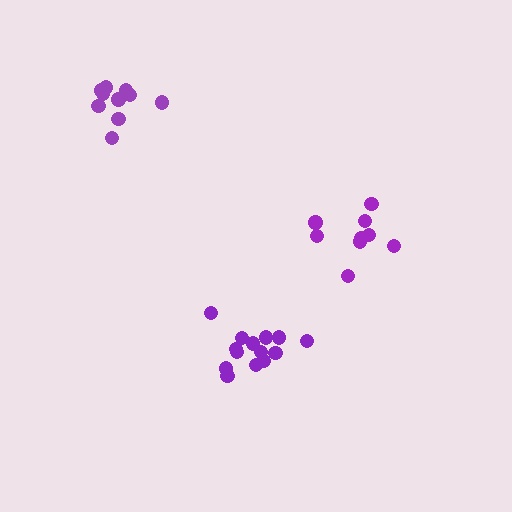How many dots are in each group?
Group 1: 14 dots, Group 2: 9 dots, Group 3: 10 dots (33 total).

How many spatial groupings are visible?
There are 3 spatial groupings.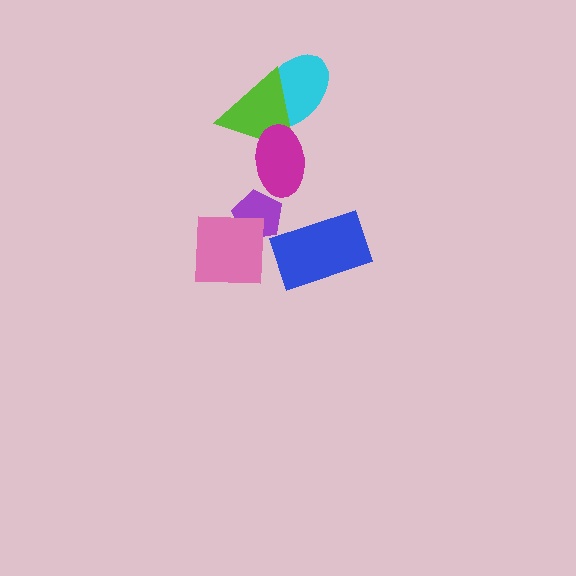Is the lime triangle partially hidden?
Yes, it is partially covered by another shape.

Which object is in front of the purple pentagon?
The pink square is in front of the purple pentagon.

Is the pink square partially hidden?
No, no other shape covers it.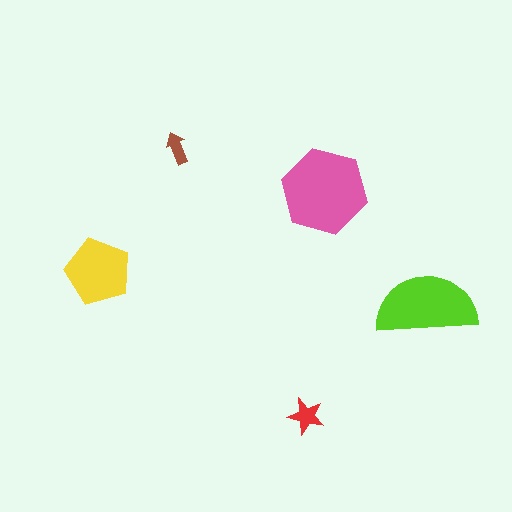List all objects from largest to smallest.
The pink hexagon, the lime semicircle, the yellow pentagon, the red star, the brown arrow.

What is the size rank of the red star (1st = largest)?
4th.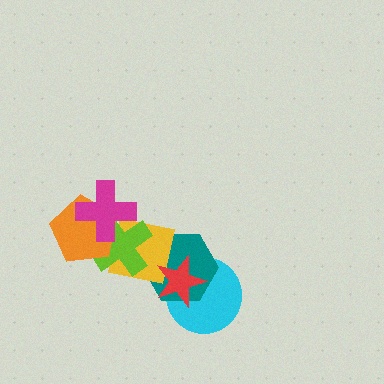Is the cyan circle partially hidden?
Yes, it is partially covered by another shape.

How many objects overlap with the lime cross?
3 objects overlap with the lime cross.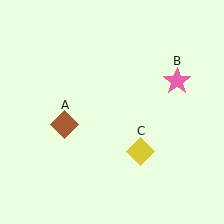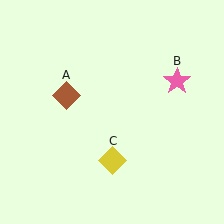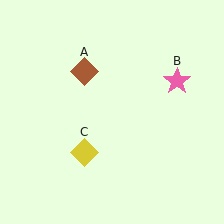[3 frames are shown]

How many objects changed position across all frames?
2 objects changed position: brown diamond (object A), yellow diamond (object C).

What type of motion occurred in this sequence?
The brown diamond (object A), yellow diamond (object C) rotated clockwise around the center of the scene.